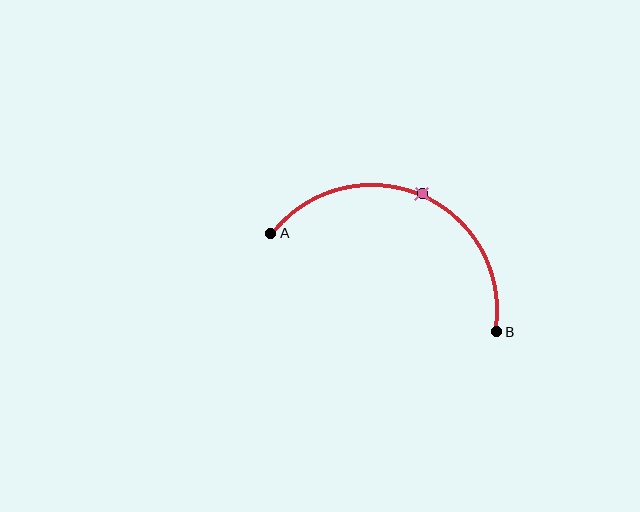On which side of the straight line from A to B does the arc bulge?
The arc bulges above the straight line connecting A and B.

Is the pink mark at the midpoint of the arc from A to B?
Yes. The pink mark lies on the arc at equal arc-length from both A and B — it is the arc midpoint.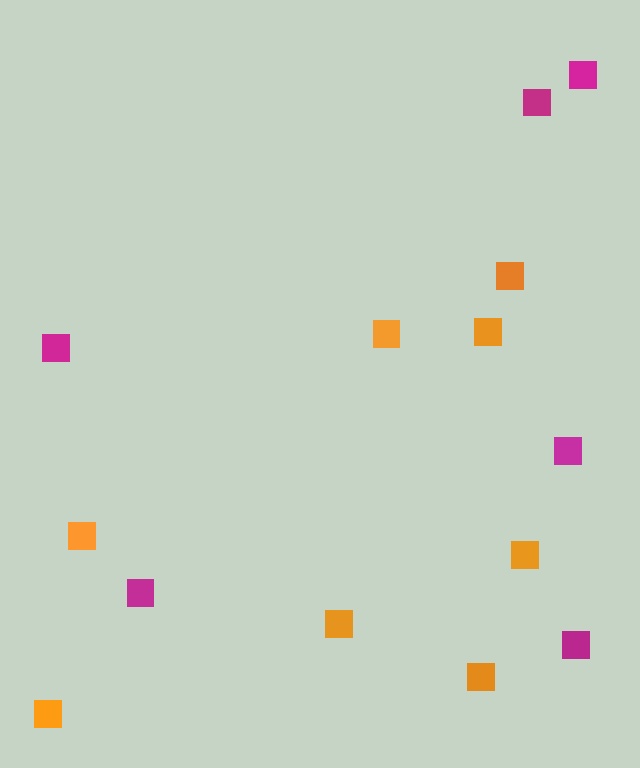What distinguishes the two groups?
There are 2 groups: one group of orange squares (8) and one group of magenta squares (6).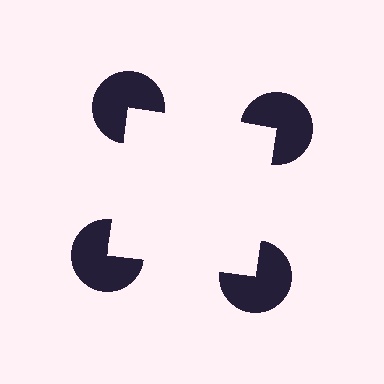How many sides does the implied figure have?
4 sides.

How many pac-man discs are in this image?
There are 4 — one at each vertex of the illusory square.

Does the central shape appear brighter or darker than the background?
It typically appears slightly brighter than the background, even though no actual brightness change is drawn.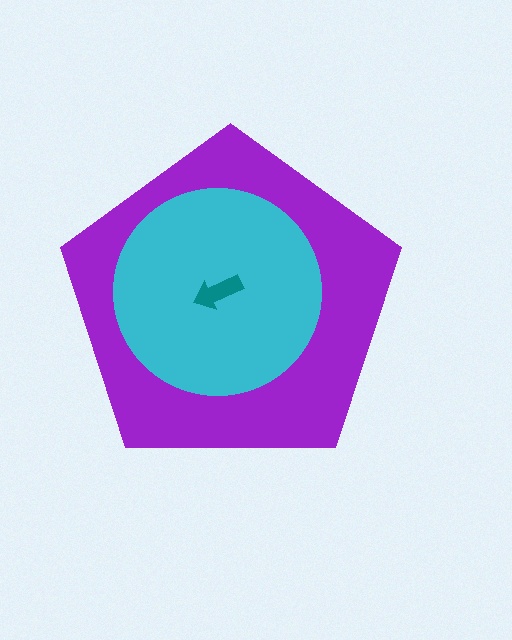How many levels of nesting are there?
3.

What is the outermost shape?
The purple pentagon.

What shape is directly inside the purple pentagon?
The cyan circle.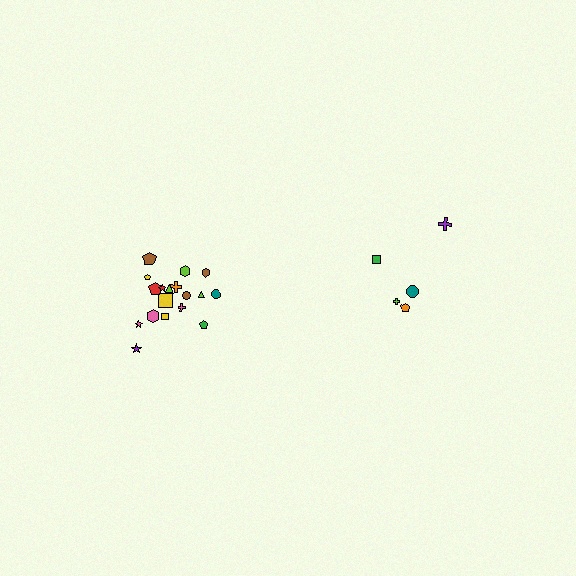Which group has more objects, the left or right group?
The left group.